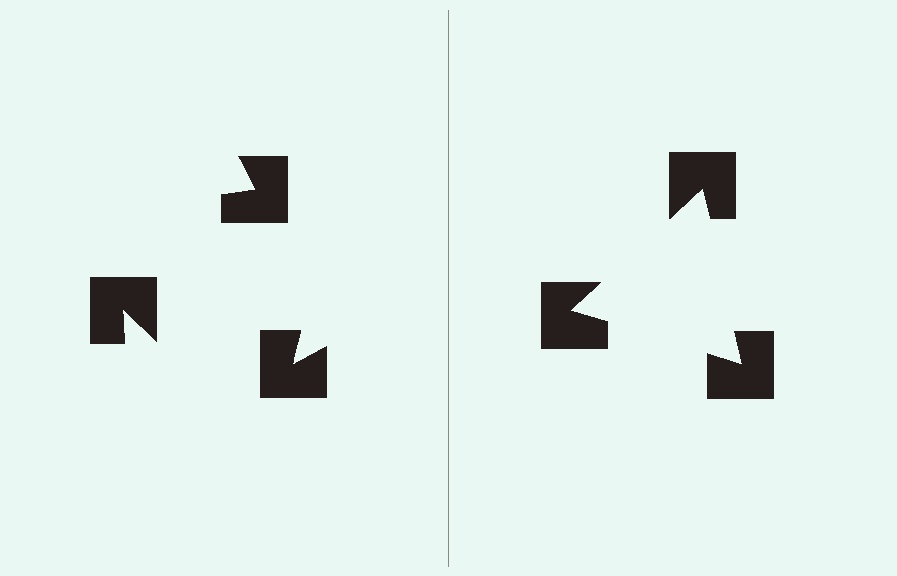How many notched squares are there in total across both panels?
6 — 3 on each side.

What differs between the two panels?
The notched squares are positioned identically on both sides; only the wedge orientations differ. On the right they align to a triangle; on the left they are misaligned.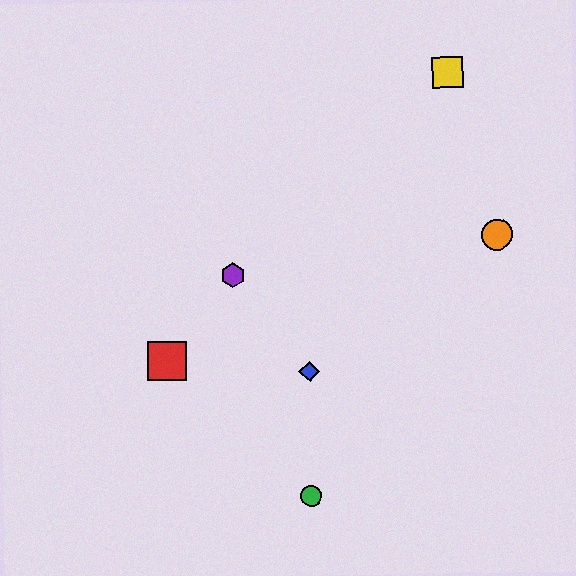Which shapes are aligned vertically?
The blue diamond, the green circle are aligned vertically.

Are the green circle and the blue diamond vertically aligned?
Yes, both are at x≈312.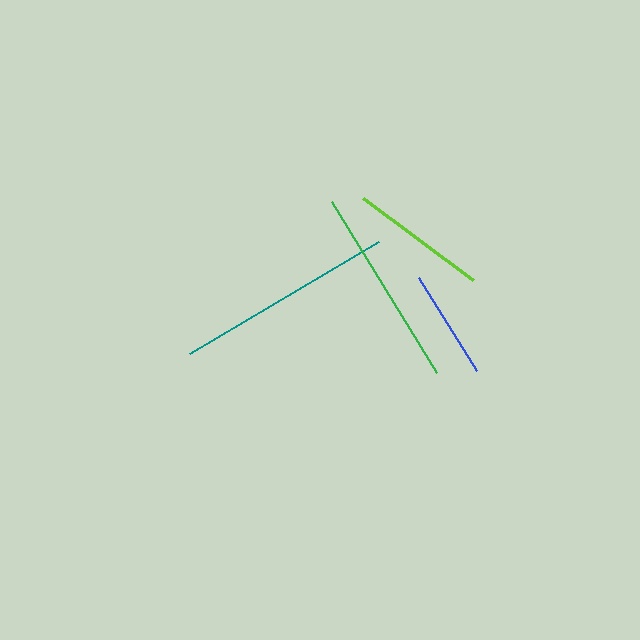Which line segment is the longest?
The teal line is the longest at approximately 220 pixels.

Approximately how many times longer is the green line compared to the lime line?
The green line is approximately 1.5 times the length of the lime line.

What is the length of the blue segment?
The blue segment is approximately 109 pixels long.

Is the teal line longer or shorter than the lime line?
The teal line is longer than the lime line.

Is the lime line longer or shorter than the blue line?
The lime line is longer than the blue line.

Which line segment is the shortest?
The blue line is the shortest at approximately 109 pixels.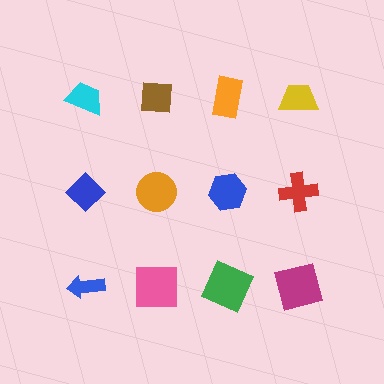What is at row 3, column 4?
A magenta square.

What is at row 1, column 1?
A cyan trapezoid.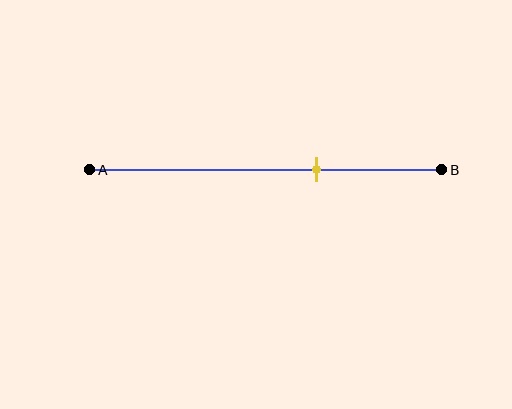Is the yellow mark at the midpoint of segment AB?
No, the mark is at about 65% from A, not at the 50% midpoint.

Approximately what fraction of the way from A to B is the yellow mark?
The yellow mark is approximately 65% of the way from A to B.